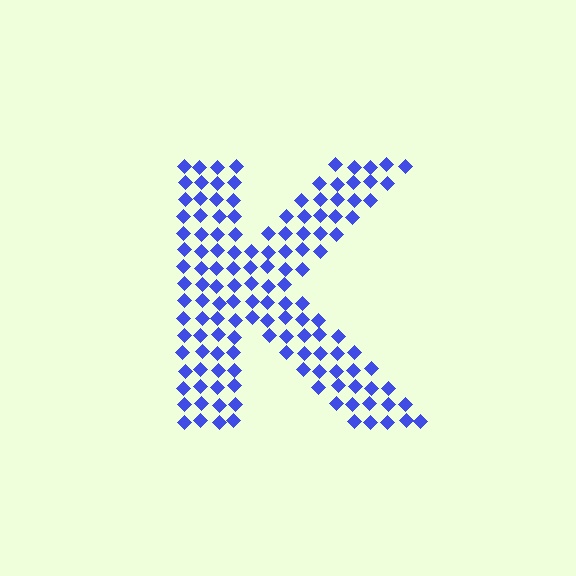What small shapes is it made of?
It is made of small diamonds.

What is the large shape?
The large shape is the letter K.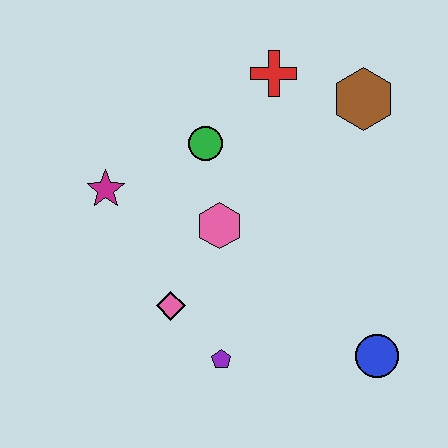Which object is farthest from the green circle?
The blue circle is farthest from the green circle.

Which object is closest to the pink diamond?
The purple pentagon is closest to the pink diamond.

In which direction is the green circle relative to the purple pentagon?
The green circle is above the purple pentagon.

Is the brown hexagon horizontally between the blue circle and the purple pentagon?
Yes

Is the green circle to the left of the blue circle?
Yes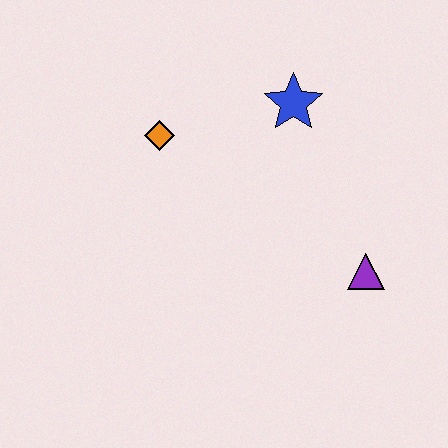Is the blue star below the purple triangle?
No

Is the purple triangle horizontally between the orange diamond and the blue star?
No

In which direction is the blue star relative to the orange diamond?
The blue star is to the right of the orange diamond.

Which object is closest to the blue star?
The orange diamond is closest to the blue star.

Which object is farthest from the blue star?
The purple triangle is farthest from the blue star.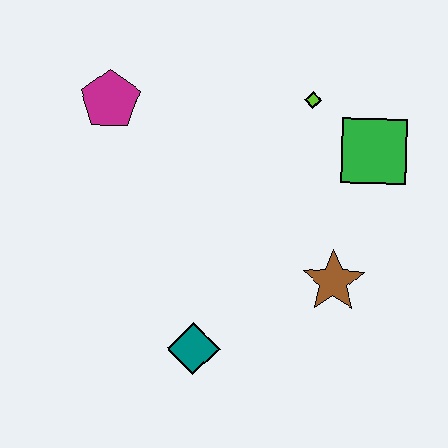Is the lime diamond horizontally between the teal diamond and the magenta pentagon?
No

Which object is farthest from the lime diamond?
The teal diamond is farthest from the lime diamond.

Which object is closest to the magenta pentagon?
The lime diamond is closest to the magenta pentagon.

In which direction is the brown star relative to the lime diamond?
The brown star is below the lime diamond.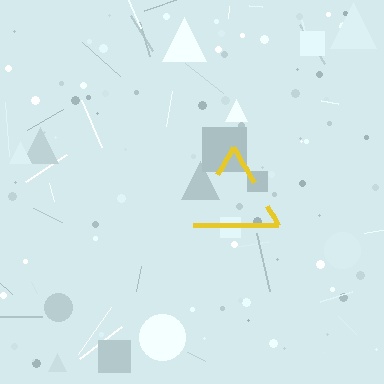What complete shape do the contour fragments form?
The contour fragments form a triangle.